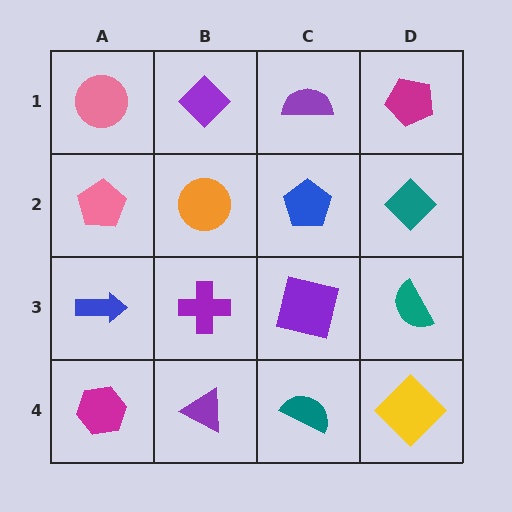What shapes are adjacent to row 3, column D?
A teal diamond (row 2, column D), a yellow diamond (row 4, column D), a purple square (row 3, column C).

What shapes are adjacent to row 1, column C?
A blue pentagon (row 2, column C), a purple diamond (row 1, column B), a magenta pentagon (row 1, column D).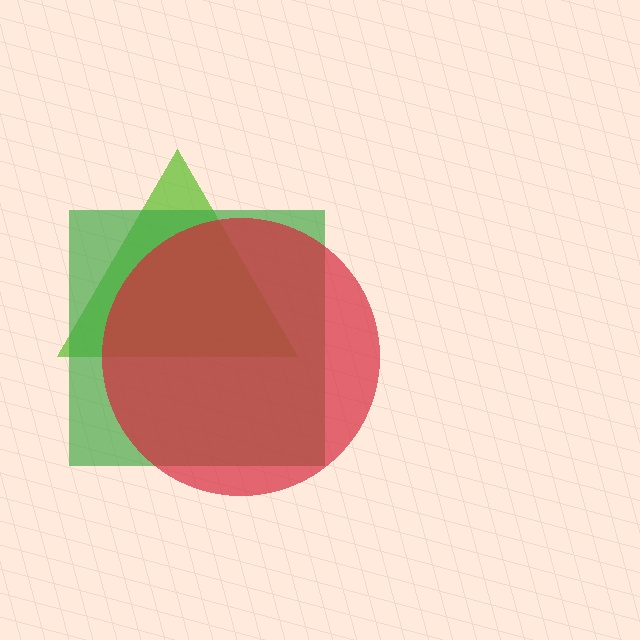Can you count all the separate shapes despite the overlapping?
Yes, there are 3 separate shapes.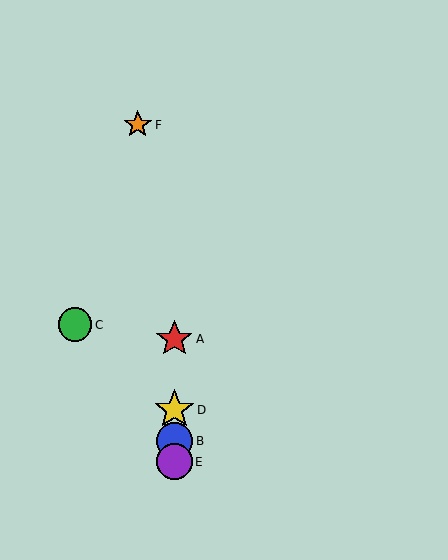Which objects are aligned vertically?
Objects A, B, D, E are aligned vertically.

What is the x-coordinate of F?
Object F is at x≈138.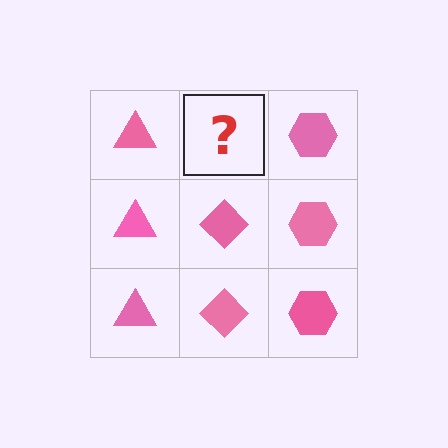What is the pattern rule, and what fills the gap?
The rule is that each column has a consistent shape. The gap should be filled with a pink diamond.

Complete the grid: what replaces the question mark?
The question mark should be replaced with a pink diamond.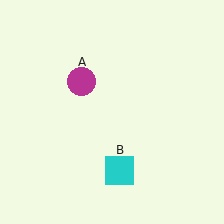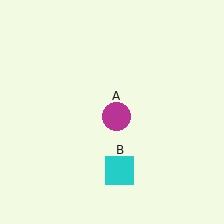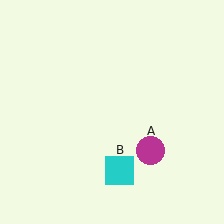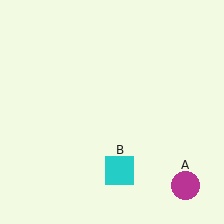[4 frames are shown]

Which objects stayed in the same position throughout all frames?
Cyan square (object B) remained stationary.